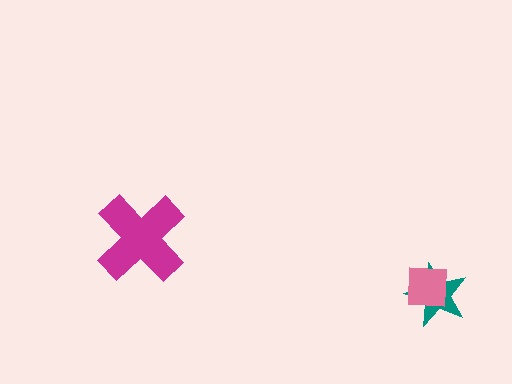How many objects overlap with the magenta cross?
0 objects overlap with the magenta cross.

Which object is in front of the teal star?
The pink square is in front of the teal star.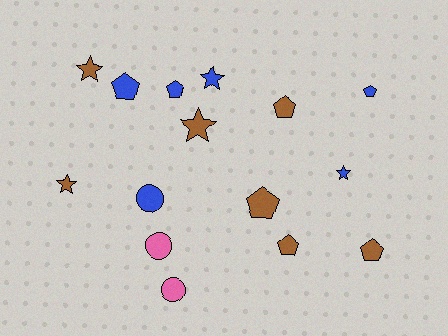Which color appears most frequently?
Brown, with 7 objects.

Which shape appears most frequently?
Pentagon, with 7 objects.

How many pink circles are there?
There are 2 pink circles.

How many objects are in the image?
There are 15 objects.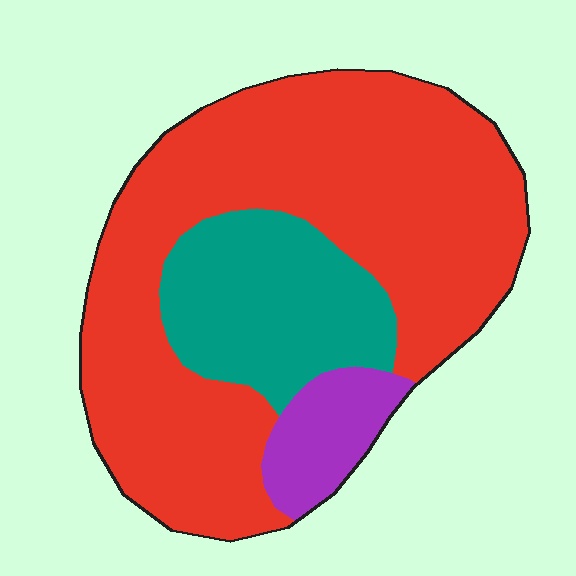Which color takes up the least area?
Purple, at roughly 10%.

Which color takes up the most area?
Red, at roughly 70%.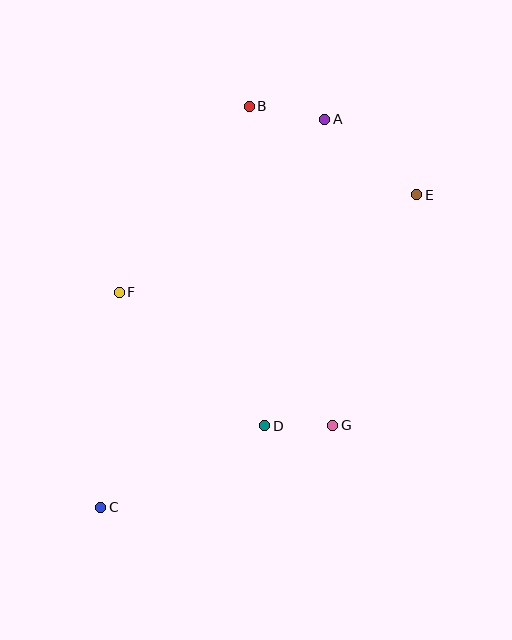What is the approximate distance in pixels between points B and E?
The distance between B and E is approximately 190 pixels.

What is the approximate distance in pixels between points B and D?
The distance between B and D is approximately 320 pixels.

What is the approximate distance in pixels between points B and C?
The distance between B and C is approximately 428 pixels.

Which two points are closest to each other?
Points D and G are closest to each other.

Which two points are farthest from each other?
Points A and C are farthest from each other.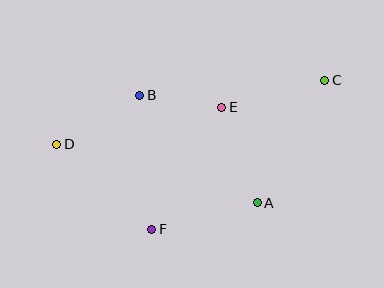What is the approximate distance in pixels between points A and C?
The distance between A and C is approximately 140 pixels.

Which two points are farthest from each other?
Points C and D are farthest from each other.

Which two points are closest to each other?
Points B and E are closest to each other.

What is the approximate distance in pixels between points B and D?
The distance between B and D is approximately 96 pixels.